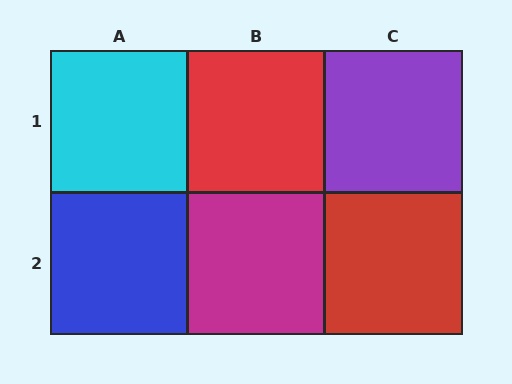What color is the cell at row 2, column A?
Blue.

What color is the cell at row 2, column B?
Magenta.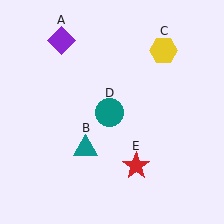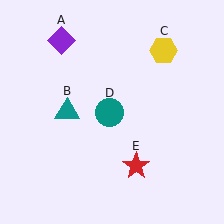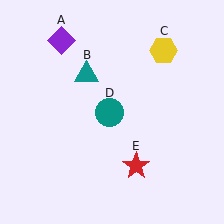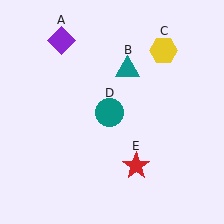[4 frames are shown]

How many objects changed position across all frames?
1 object changed position: teal triangle (object B).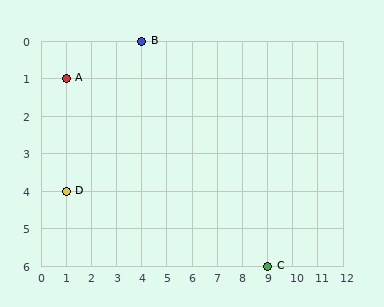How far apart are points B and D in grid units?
Points B and D are 3 columns and 4 rows apart (about 5.0 grid units diagonally).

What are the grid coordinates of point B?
Point B is at grid coordinates (4, 0).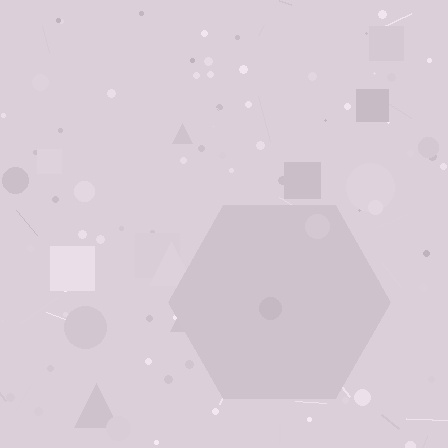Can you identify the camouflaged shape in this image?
The camouflaged shape is a hexagon.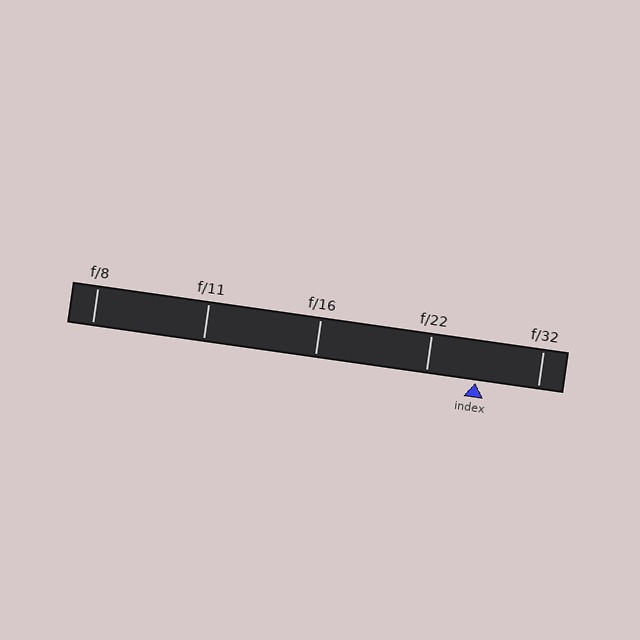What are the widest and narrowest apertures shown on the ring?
The widest aperture shown is f/8 and the narrowest is f/32.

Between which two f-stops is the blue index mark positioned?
The index mark is between f/22 and f/32.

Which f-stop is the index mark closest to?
The index mark is closest to f/22.